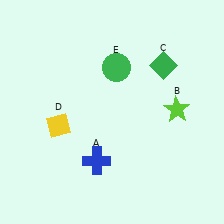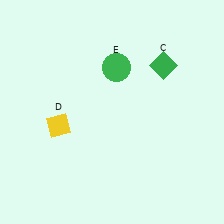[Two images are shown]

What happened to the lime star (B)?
The lime star (B) was removed in Image 2. It was in the top-right area of Image 1.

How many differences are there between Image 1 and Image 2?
There are 2 differences between the two images.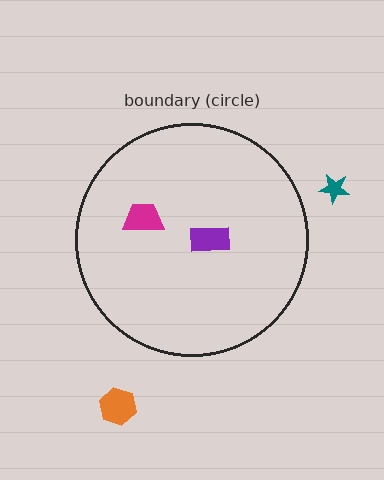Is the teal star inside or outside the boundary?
Outside.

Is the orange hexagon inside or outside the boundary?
Outside.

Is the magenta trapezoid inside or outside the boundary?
Inside.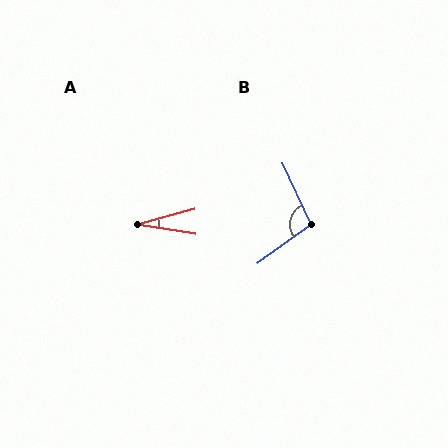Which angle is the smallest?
A, at approximately 24 degrees.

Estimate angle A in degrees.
Approximately 24 degrees.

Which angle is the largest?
B, at approximately 101 degrees.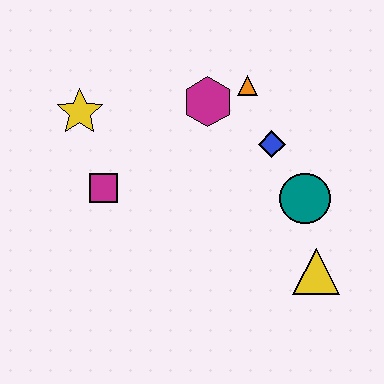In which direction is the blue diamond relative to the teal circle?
The blue diamond is above the teal circle.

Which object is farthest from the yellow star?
The yellow triangle is farthest from the yellow star.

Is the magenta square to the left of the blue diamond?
Yes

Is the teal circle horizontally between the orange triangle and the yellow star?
No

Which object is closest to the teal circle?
The blue diamond is closest to the teal circle.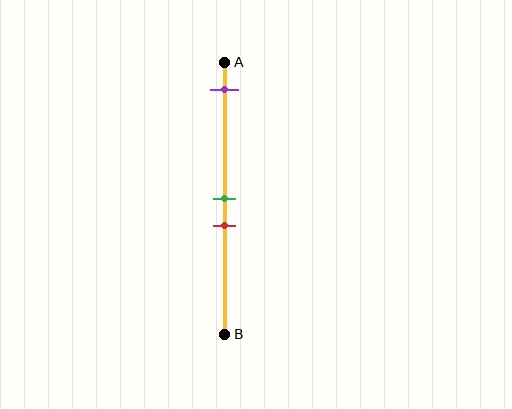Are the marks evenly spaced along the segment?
No, the marks are not evenly spaced.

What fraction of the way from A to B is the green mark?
The green mark is approximately 50% (0.5) of the way from A to B.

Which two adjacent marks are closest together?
The green and red marks are the closest adjacent pair.